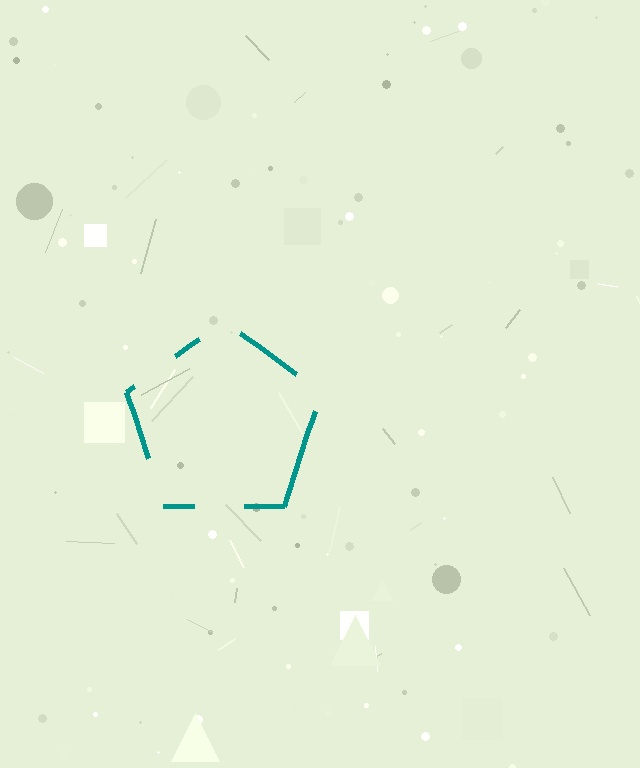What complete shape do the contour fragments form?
The contour fragments form a pentagon.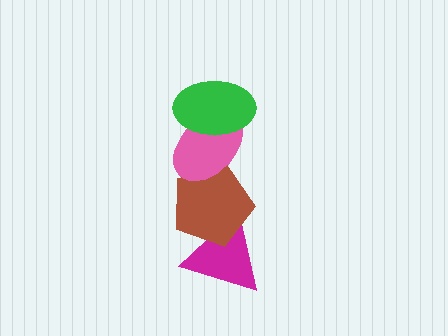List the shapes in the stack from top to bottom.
From top to bottom: the green ellipse, the pink ellipse, the brown pentagon, the magenta triangle.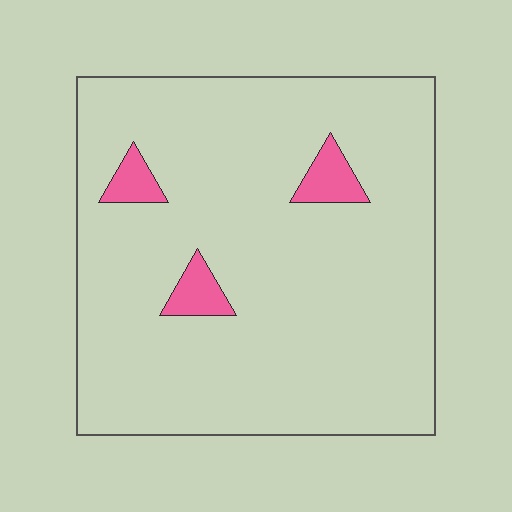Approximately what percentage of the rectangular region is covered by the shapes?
Approximately 5%.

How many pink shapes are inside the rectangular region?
3.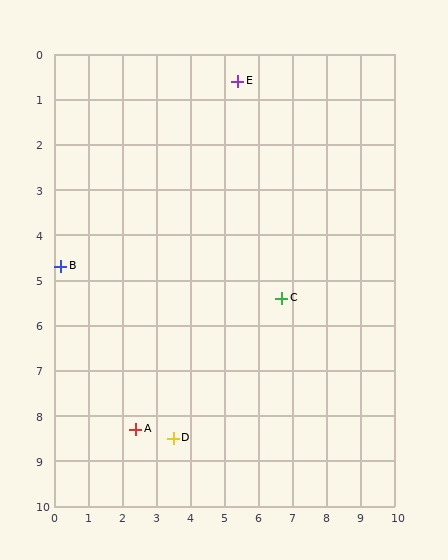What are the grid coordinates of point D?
Point D is at approximately (3.5, 8.5).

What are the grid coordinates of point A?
Point A is at approximately (2.4, 8.3).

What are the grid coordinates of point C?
Point C is at approximately (6.7, 5.4).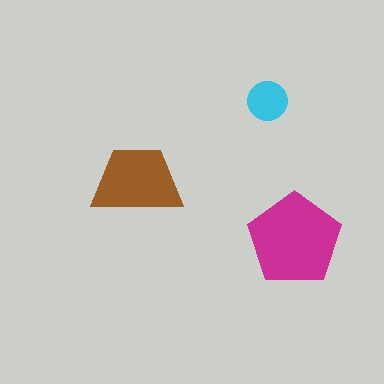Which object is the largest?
The magenta pentagon.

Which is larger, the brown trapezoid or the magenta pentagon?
The magenta pentagon.